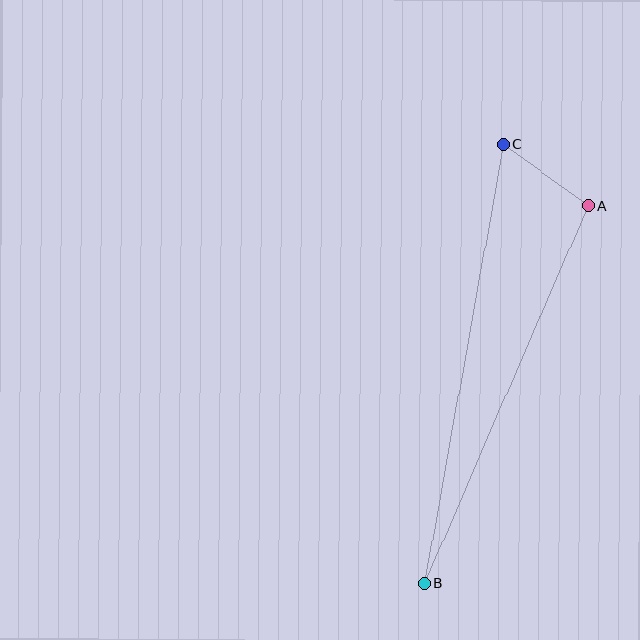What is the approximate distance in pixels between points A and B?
The distance between A and B is approximately 411 pixels.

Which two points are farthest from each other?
Points B and C are farthest from each other.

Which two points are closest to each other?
Points A and C are closest to each other.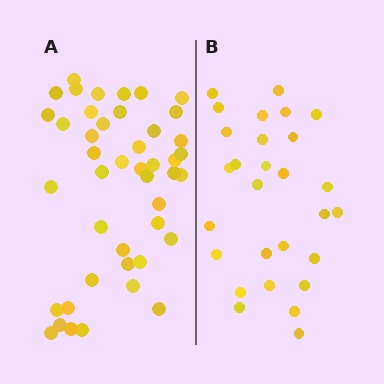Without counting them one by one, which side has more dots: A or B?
Region A (the left region) has more dots.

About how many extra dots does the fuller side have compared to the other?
Region A has approximately 15 more dots than region B.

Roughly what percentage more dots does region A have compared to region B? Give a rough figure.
About 55% more.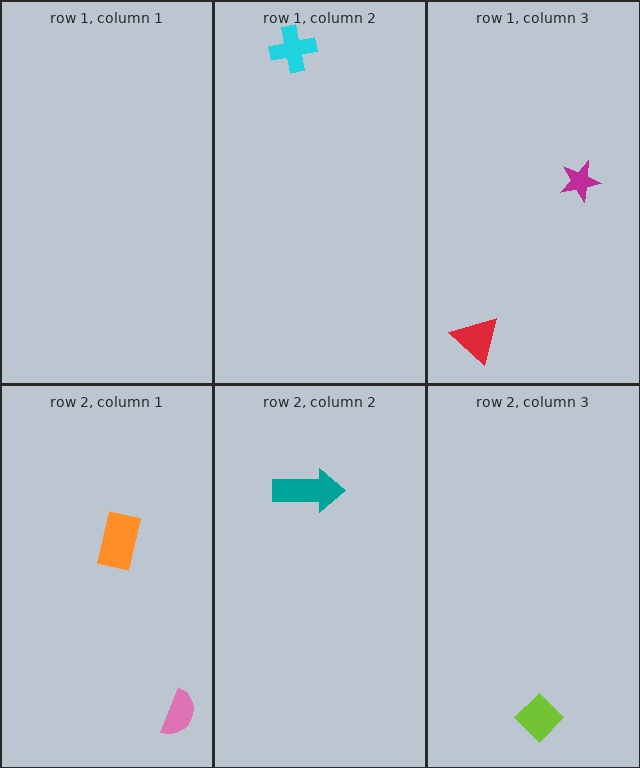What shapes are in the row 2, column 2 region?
The teal arrow.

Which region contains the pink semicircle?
The row 2, column 1 region.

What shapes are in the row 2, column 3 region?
The lime diamond.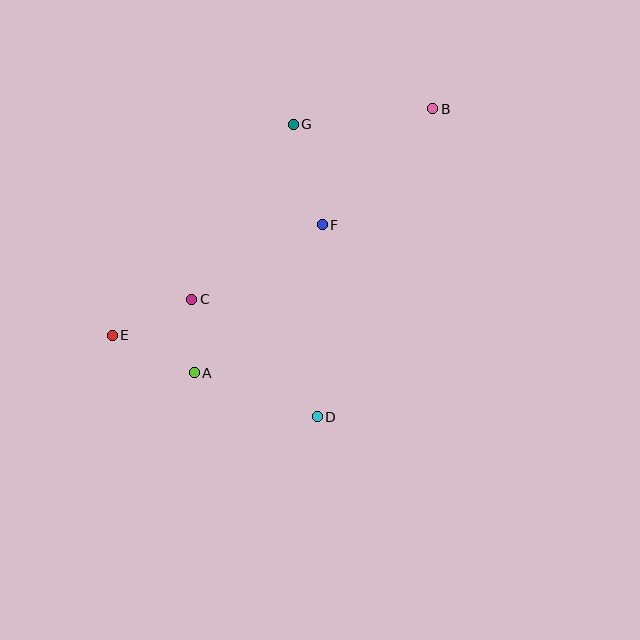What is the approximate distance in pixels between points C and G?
The distance between C and G is approximately 203 pixels.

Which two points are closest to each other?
Points A and C are closest to each other.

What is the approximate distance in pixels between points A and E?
The distance between A and E is approximately 90 pixels.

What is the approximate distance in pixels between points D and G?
The distance between D and G is approximately 294 pixels.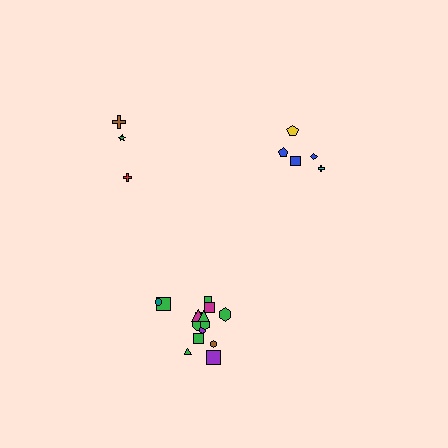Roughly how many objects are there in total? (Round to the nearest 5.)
Roughly 25 objects in total.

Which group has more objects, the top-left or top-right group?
The top-right group.